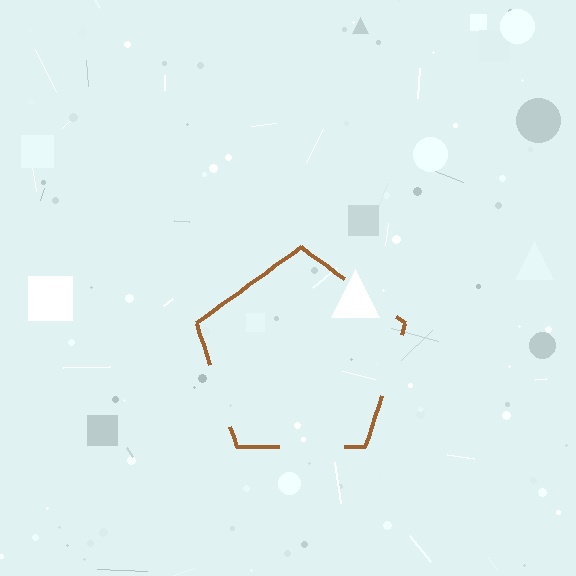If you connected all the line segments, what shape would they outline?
They would outline a pentagon.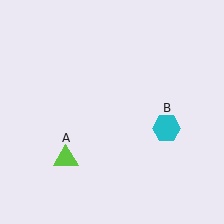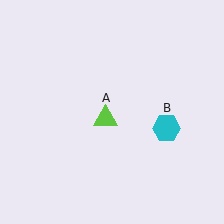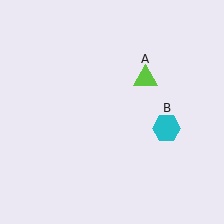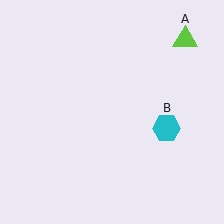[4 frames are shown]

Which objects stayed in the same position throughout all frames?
Cyan hexagon (object B) remained stationary.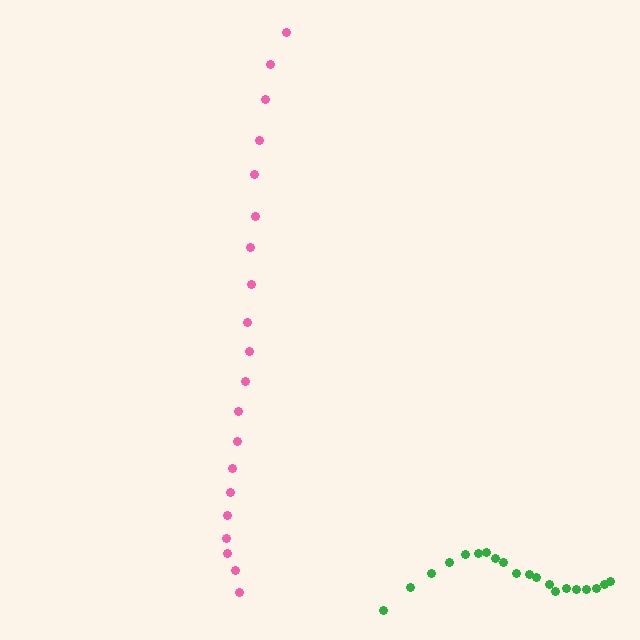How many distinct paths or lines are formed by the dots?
There are 2 distinct paths.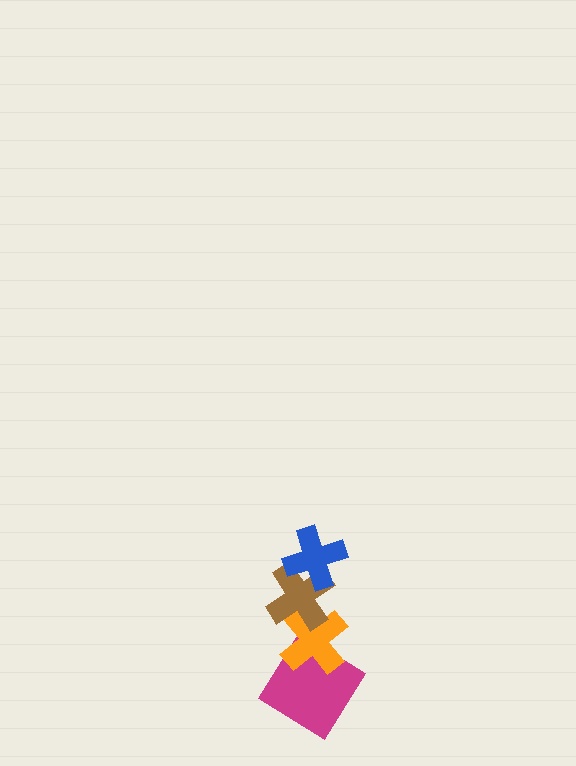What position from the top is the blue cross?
The blue cross is 1st from the top.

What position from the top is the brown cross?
The brown cross is 2nd from the top.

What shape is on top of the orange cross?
The brown cross is on top of the orange cross.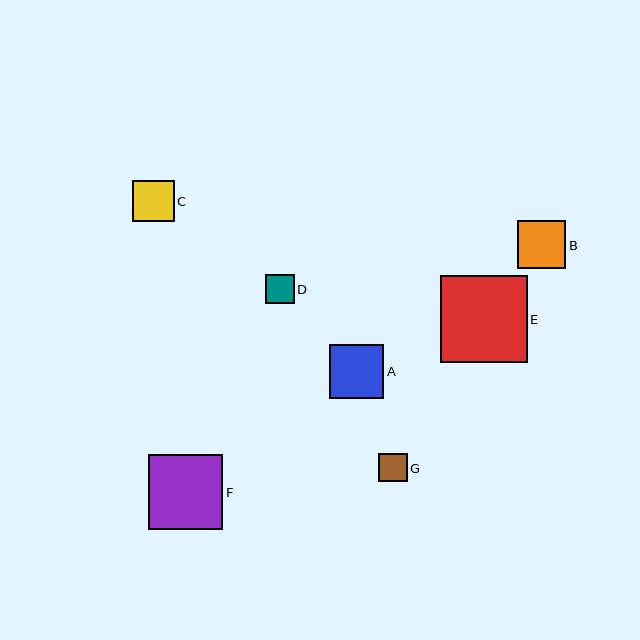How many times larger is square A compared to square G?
Square A is approximately 1.9 times the size of square G.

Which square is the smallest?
Square G is the smallest with a size of approximately 28 pixels.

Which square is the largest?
Square E is the largest with a size of approximately 87 pixels.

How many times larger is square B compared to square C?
Square B is approximately 1.2 times the size of square C.